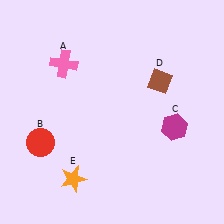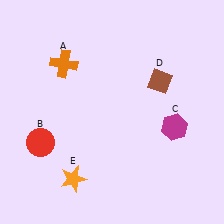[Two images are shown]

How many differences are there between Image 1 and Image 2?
There is 1 difference between the two images.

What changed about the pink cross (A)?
In Image 1, A is pink. In Image 2, it changed to orange.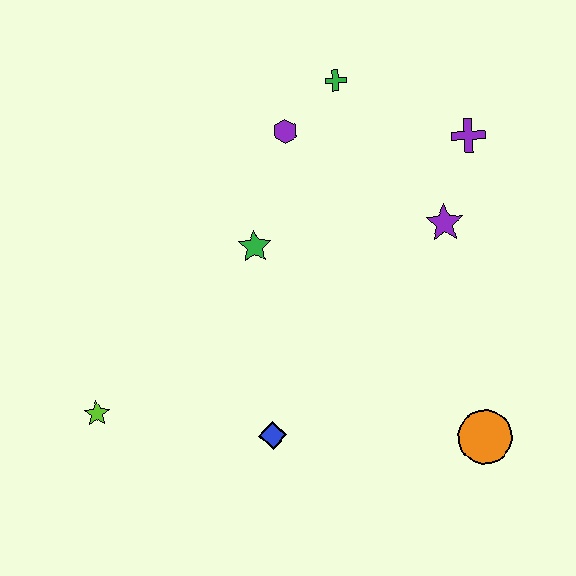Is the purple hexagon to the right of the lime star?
Yes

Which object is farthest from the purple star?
The lime star is farthest from the purple star.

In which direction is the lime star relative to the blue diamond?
The lime star is to the left of the blue diamond.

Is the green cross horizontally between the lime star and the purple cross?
Yes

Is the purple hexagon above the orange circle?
Yes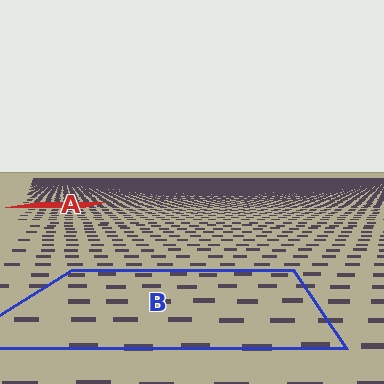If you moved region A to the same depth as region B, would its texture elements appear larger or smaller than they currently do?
They would appear larger. At a closer depth, the same texture elements are projected at a bigger on-screen size.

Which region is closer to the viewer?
Region B is closer. The texture elements there are larger and more spread out.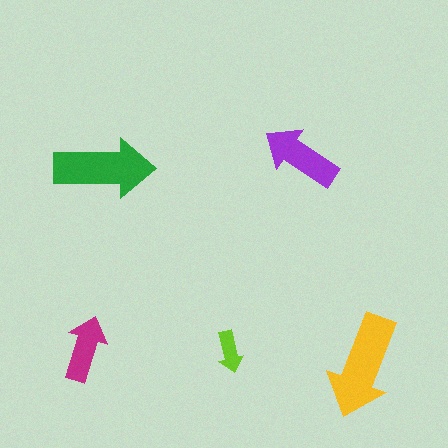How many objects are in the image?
There are 5 objects in the image.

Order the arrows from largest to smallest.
the yellow one, the green one, the purple one, the magenta one, the lime one.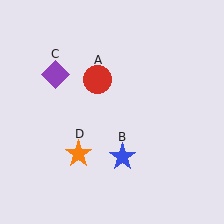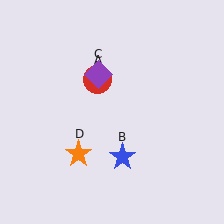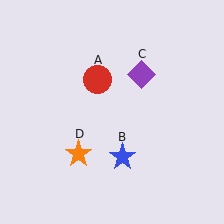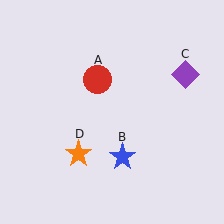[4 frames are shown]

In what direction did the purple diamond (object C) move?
The purple diamond (object C) moved right.